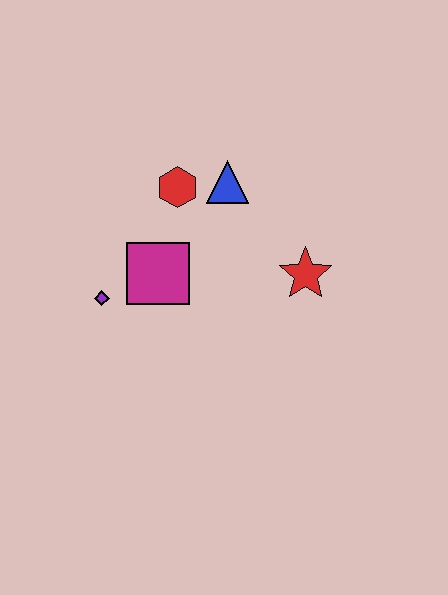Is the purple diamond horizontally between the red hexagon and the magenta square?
No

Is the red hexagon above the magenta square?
Yes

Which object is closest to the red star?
The blue triangle is closest to the red star.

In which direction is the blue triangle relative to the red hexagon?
The blue triangle is to the right of the red hexagon.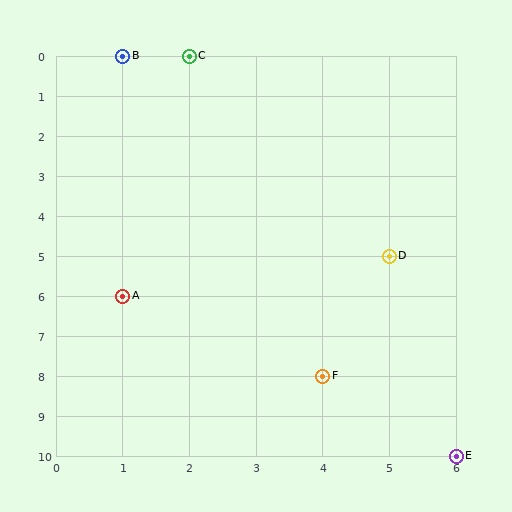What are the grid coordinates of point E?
Point E is at grid coordinates (6, 10).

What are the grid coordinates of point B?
Point B is at grid coordinates (1, 0).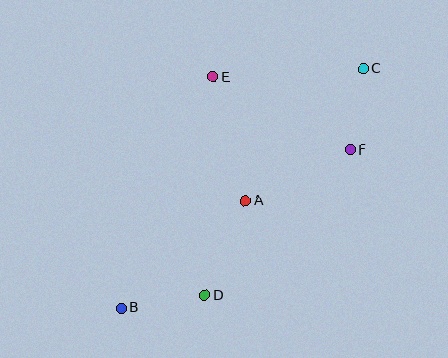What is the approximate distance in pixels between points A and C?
The distance between A and C is approximately 177 pixels.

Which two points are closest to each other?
Points C and F are closest to each other.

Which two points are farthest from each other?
Points B and C are farthest from each other.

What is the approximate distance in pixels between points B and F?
The distance between B and F is approximately 279 pixels.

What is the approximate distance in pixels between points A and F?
The distance between A and F is approximately 117 pixels.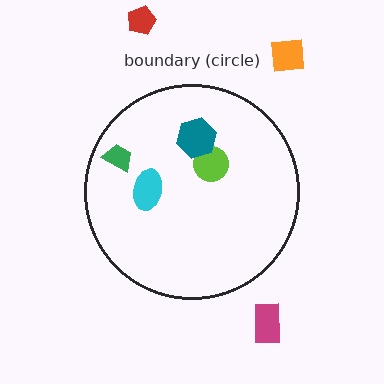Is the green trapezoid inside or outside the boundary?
Inside.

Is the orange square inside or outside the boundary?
Outside.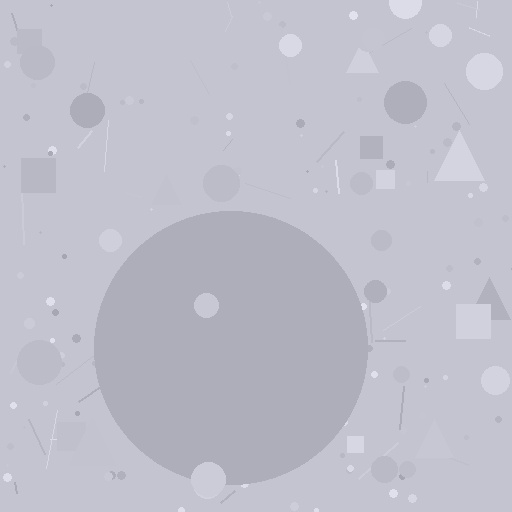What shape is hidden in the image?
A circle is hidden in the image.